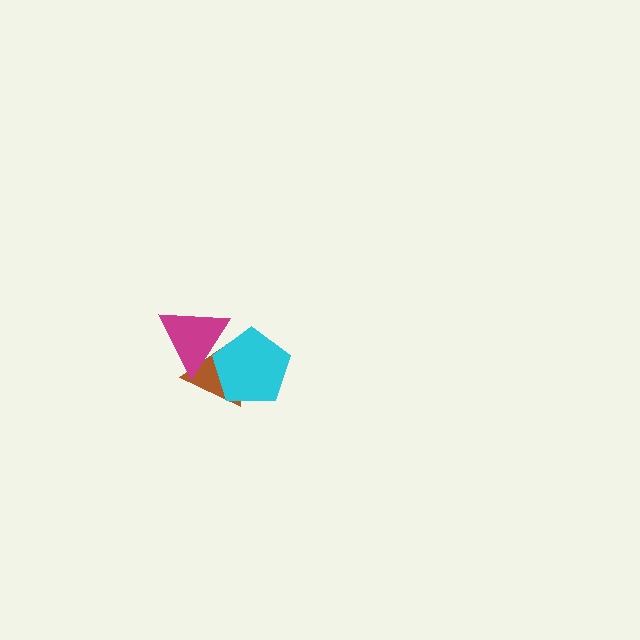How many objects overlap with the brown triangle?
2 objects overlap with the brown triangle.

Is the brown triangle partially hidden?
Yes, it is partially covered by another shape.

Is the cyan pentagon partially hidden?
Yes, it is partially covered by another shape.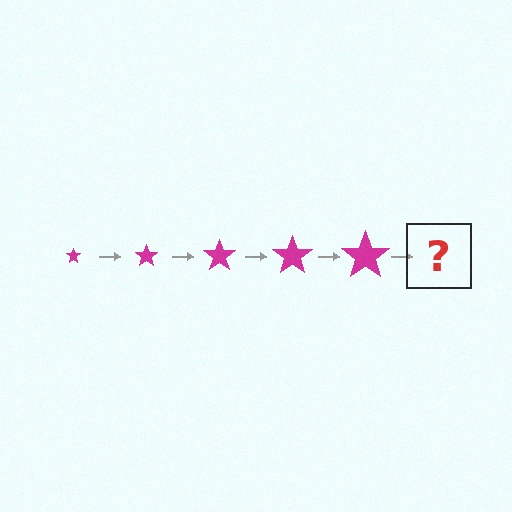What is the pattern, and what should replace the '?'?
The pattern is that the star gets progressively larger each step. The '?' should be a magenta star, larger than the previous one.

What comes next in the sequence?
The next element should be a magenta star, larger than the previous one.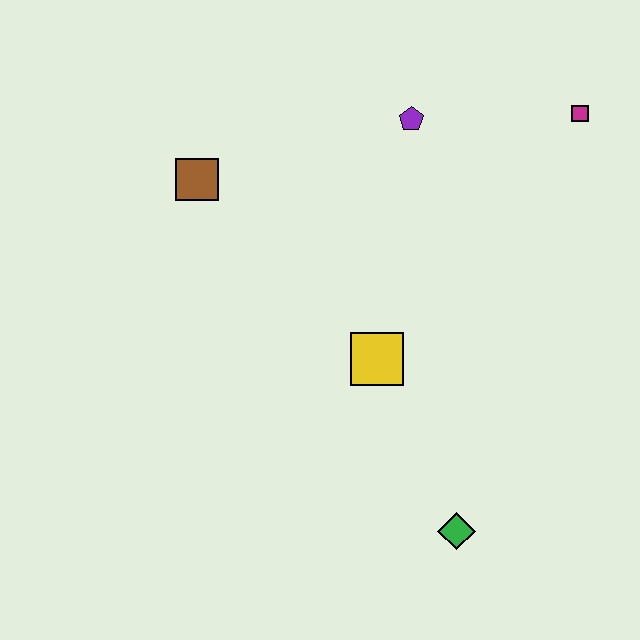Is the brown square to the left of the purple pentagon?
Yes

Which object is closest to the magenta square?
The purple pentagon is closest to the magenta square.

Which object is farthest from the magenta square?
The green diamond is farthest from the magenta square.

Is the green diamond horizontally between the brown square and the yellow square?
No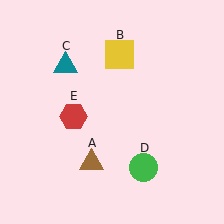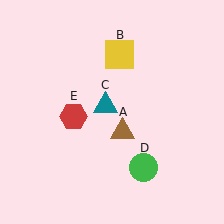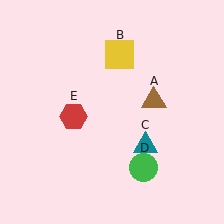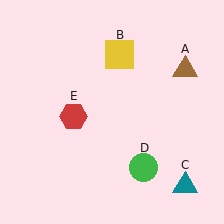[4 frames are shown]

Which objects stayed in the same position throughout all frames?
Yellow square (object B) and green circle (object D) and red hexagon (object E) remained stationary.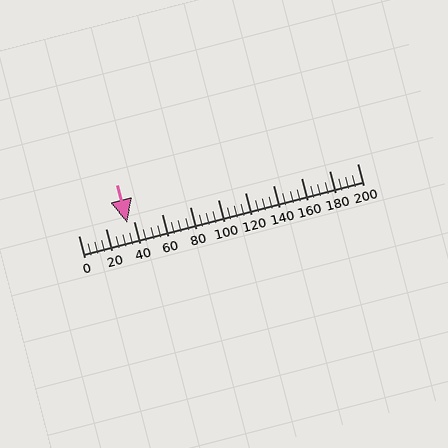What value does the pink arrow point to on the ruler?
The pink arrow points to approximately 35.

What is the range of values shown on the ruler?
The ruler shows values from 0 to 200.